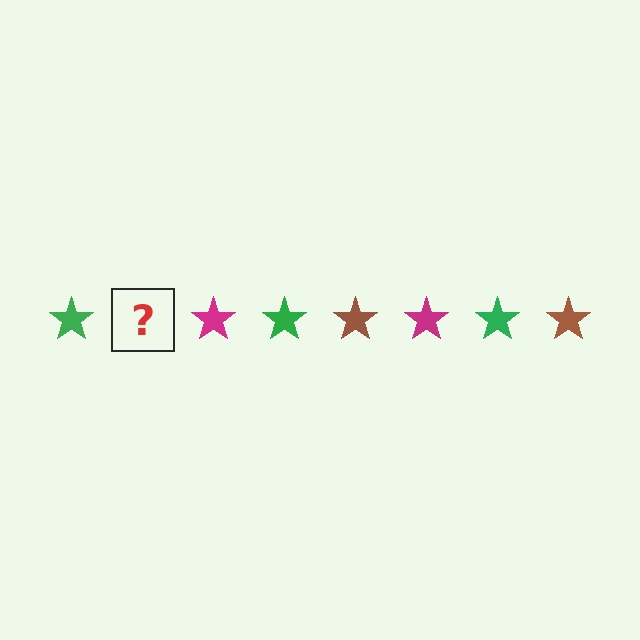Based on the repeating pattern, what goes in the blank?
The blank should be a brown star.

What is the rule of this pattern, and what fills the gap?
The rule is that the pattern cycles through green, brown, magenta stars. The gap should be filled with a brown star.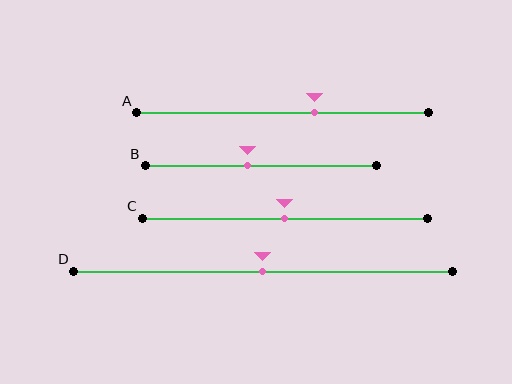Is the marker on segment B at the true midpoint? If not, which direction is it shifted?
No, the marker on segment B is shifted to the left by about 6% of the segment length.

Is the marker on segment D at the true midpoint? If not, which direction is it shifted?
Yes, the marker on segment D is at the true midpoint.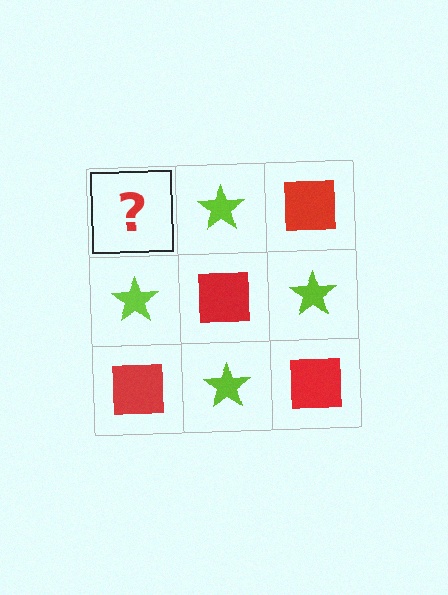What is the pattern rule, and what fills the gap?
The rule is that it alternates red square and lime star in a checkerboard pattern. The gap should be filled with a red square.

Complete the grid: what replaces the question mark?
The question mark should be replaced with a red square.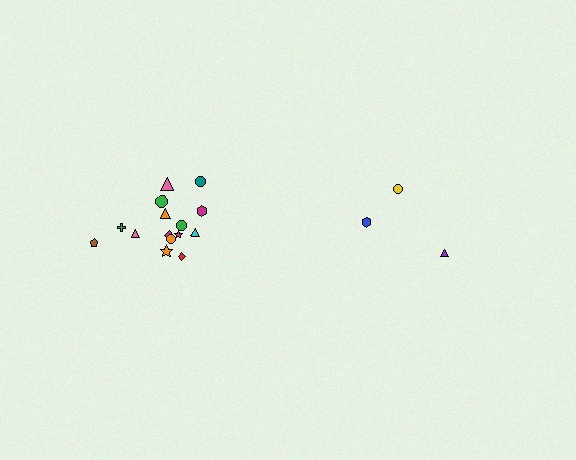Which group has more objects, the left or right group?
The left group.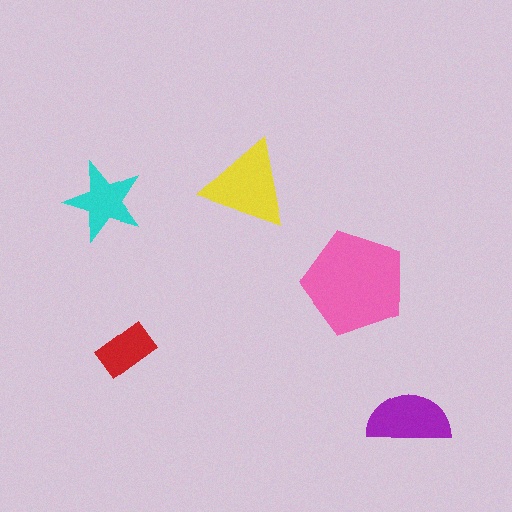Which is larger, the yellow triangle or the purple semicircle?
The yellow triangle.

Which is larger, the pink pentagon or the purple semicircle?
The pink pentagon.